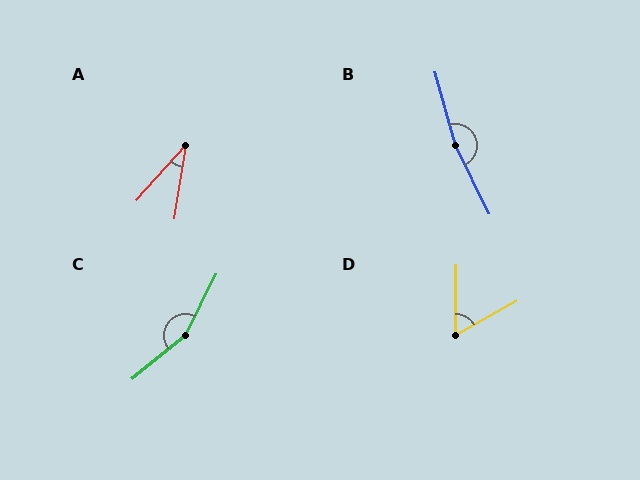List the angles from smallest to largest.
A (33°), D (61°), C (155°), B (169°).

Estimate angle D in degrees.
Approximately 61 degrees.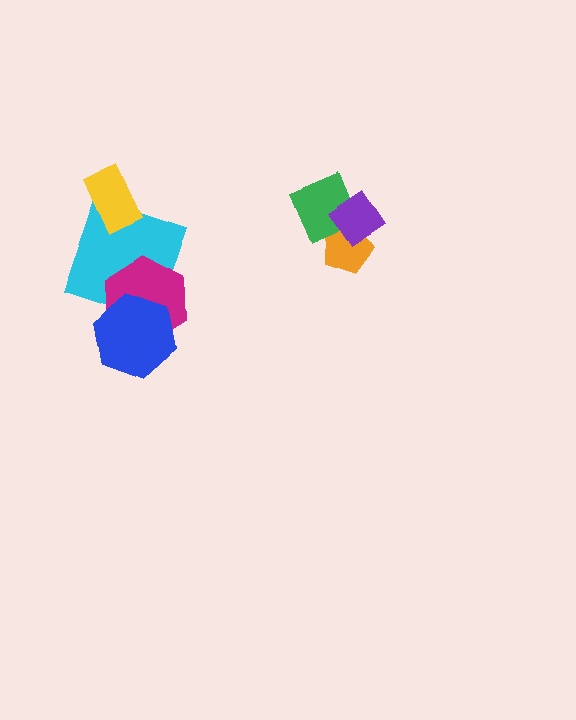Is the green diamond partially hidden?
Yes, it is partially covered by another shape.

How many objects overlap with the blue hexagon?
2 objects overlap with the blue hexagon.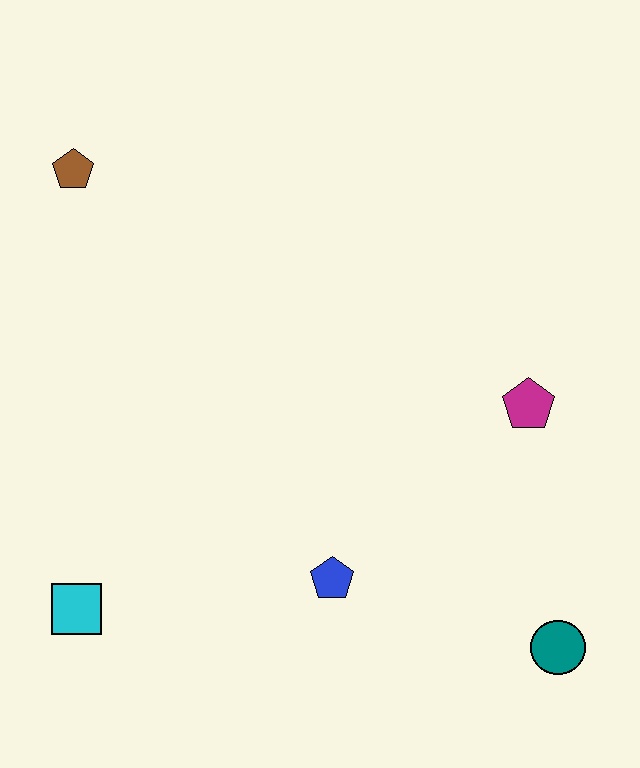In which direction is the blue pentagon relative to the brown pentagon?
The blue pentagon is below the brown pentagon.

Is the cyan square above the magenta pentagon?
No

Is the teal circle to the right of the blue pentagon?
Yes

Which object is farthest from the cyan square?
The magenta pentagon is farthest from the cyan square.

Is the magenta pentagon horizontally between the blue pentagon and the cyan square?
No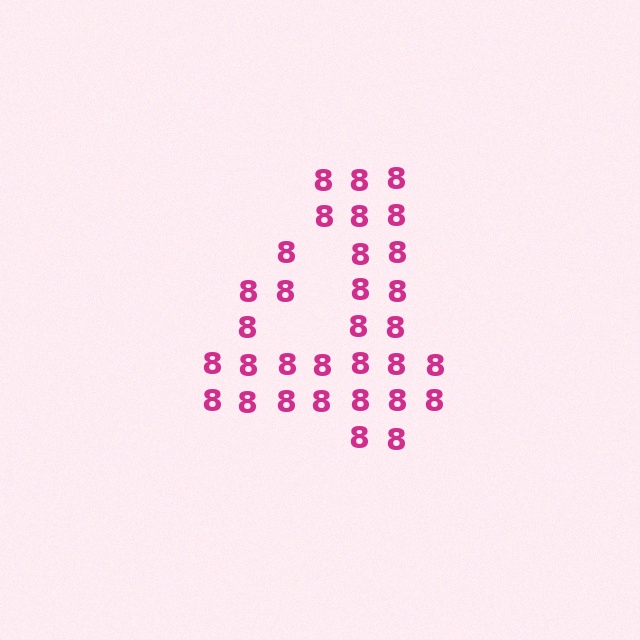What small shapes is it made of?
It is made of small digit 8's.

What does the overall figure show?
The overall figure shows the digit 4.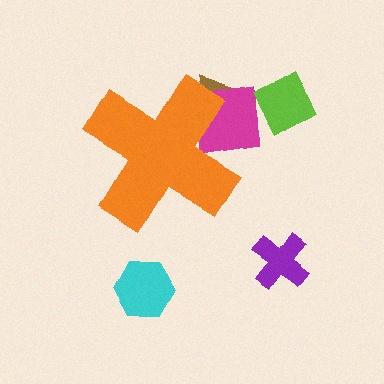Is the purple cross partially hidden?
No, the purple cross is fully visible.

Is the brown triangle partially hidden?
Yes, the brown triangle is partially hidden behind the orange cross.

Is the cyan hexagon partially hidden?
No, the cyan hexagon is fully visible.